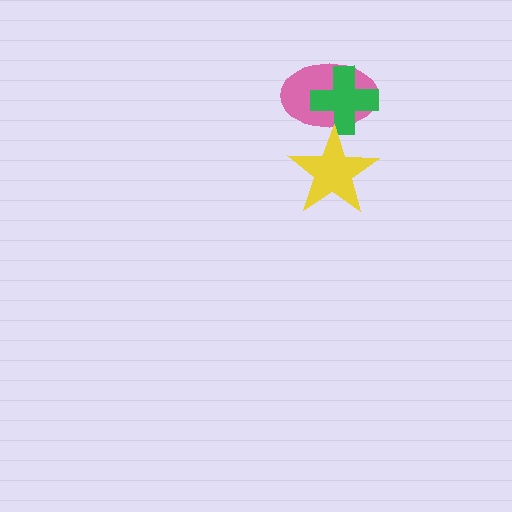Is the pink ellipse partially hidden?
Yes, it is partially covered by another shape.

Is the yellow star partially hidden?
No, no other shape covers it.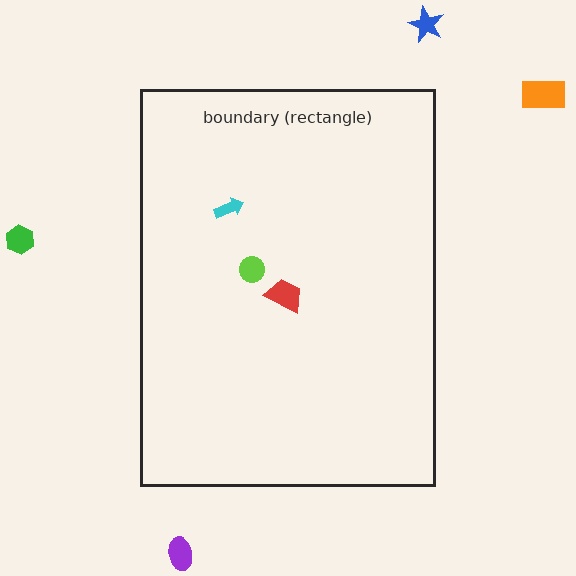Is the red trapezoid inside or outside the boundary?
Inside.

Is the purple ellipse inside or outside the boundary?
Outside.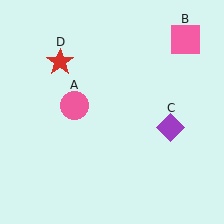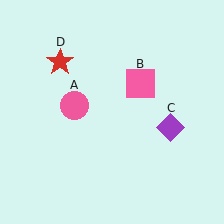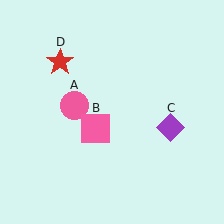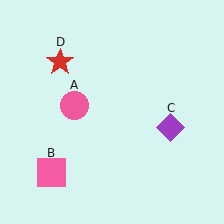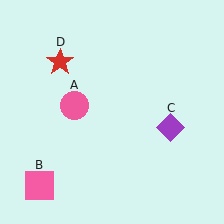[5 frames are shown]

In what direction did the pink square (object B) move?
The pink square (object B) moved down and to the left.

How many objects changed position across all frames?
1 object changed position: pink square (object B).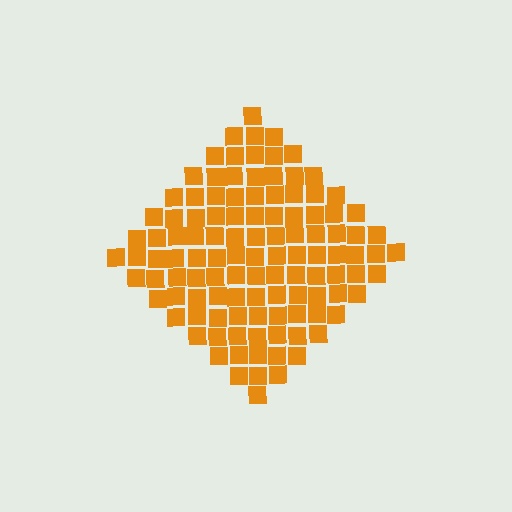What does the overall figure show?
The overall figure shows a diamond.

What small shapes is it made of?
It is made of small squares.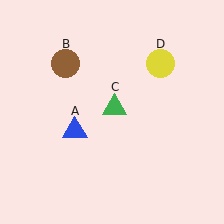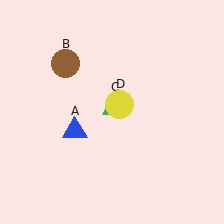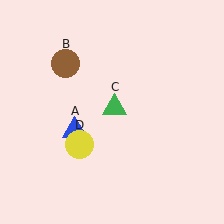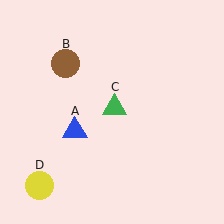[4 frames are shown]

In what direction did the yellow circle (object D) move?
The yellow circle (object D) moved down and to the left.